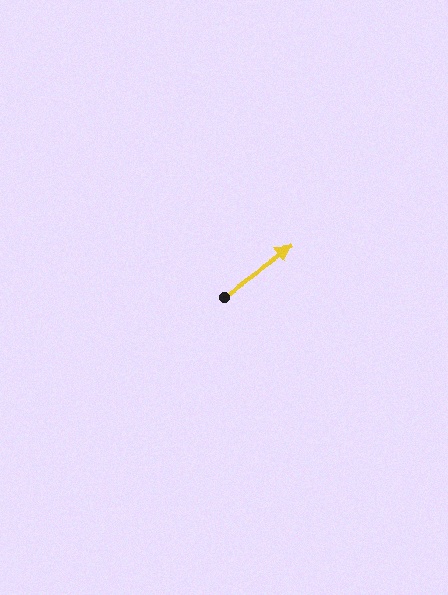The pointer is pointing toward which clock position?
Roughly 2 o'clock.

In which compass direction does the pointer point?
Northeast.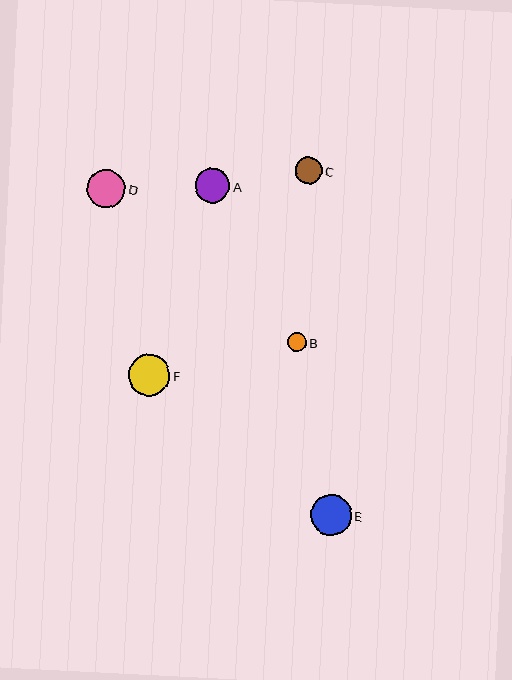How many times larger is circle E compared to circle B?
Circle E is approximately 2.2 times the size of circle B.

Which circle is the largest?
Circle F is the largest with a size of approximately 41 pixels.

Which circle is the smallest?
Circle B is the smallest with a size of approximately 19 pixels.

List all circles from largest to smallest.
From largest to smallest: F, E, D, A, C, B.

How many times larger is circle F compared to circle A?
Circle F is approximately 1.2 times the size of circle A.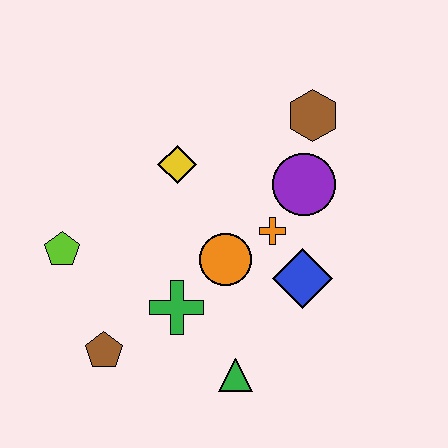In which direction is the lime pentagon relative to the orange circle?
The lime pentagon is to the left of the orange circle.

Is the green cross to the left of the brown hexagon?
Yes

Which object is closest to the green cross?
The orange circle is closest to the green cross.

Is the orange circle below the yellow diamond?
Yes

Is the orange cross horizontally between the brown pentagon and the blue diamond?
Yes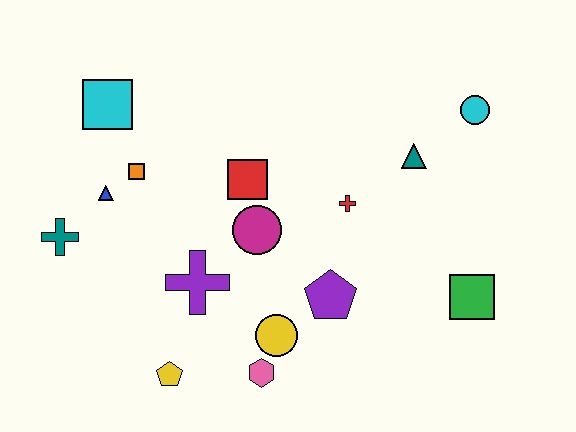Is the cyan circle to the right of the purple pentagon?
Yes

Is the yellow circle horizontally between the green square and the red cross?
No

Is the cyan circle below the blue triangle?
No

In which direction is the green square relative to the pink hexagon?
The green square is to the right of the pink hexagon.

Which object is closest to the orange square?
The blue triangle is closest to the orange square.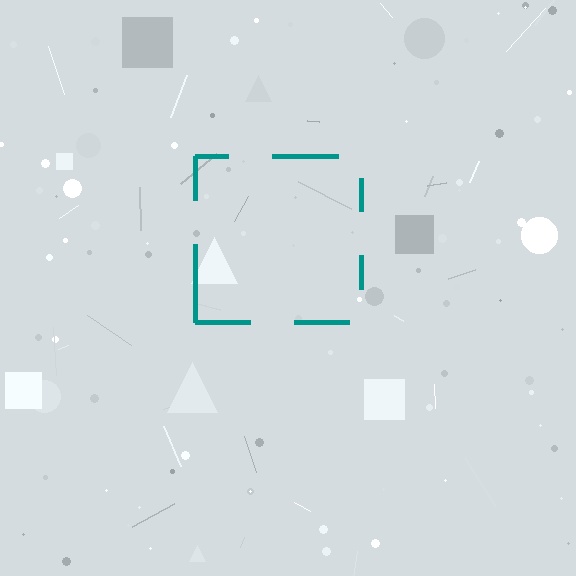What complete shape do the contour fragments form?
The contour fragments form a square.